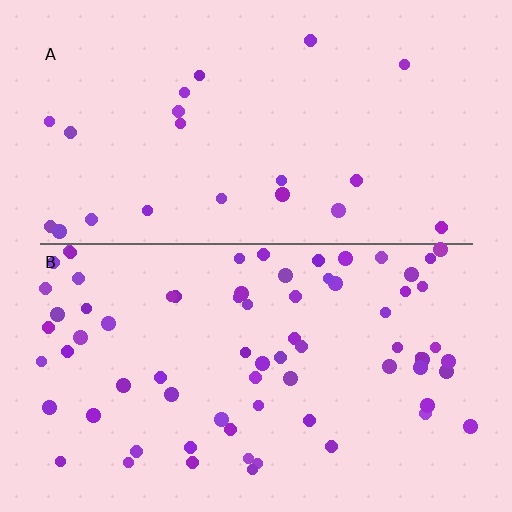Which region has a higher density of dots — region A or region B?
B (the bottom).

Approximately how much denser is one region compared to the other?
Approximately 3.4× — region B over region A.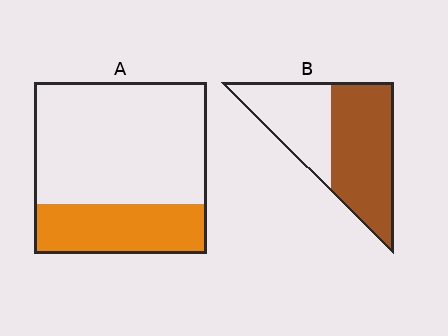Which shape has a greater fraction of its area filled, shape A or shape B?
Shape B.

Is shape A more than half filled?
No.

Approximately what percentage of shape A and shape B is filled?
A is approximately 30% and B is approximately 60%.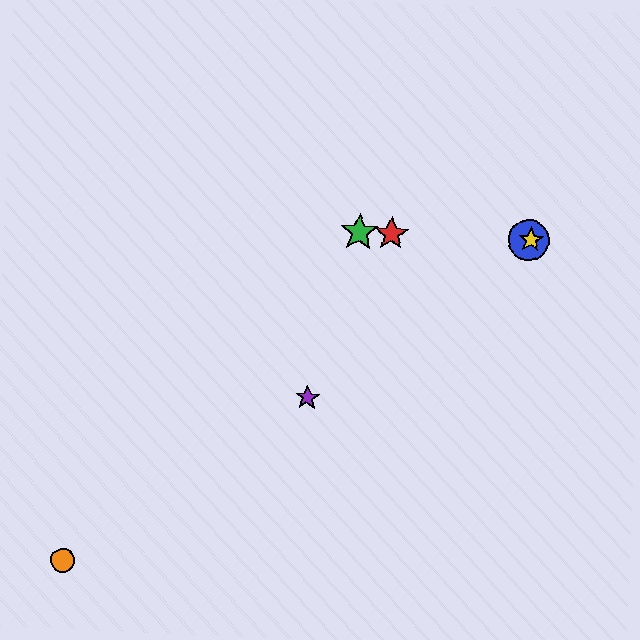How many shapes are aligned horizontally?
4 shapes (the red star, the blue circle, the green star, the yellow star) are aligned horizontally.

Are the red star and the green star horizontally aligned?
Yes, both are at y≈234.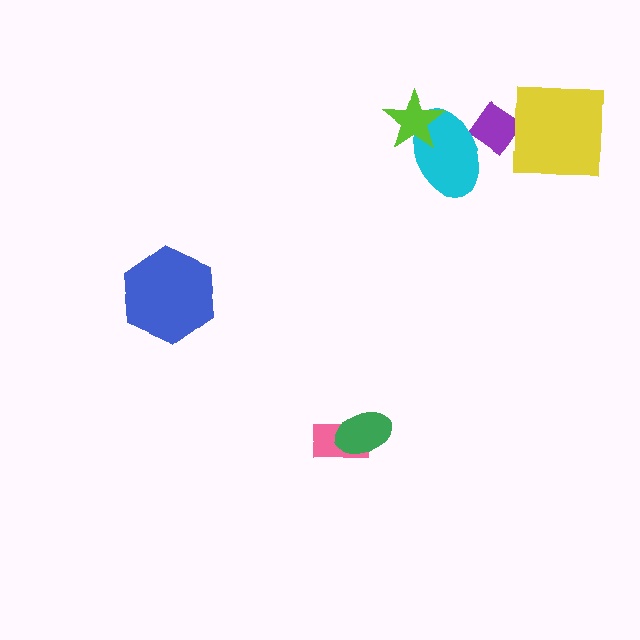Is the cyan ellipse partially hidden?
Yes, it is partially covered by another shape.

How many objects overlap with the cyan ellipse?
2 objects overlap with the cyan ellipse.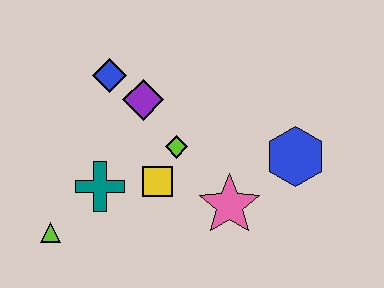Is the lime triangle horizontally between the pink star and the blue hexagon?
No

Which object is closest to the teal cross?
The yellow square is closest to the teal cross.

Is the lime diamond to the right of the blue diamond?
Yes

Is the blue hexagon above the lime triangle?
Yes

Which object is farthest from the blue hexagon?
The lime triangle is farthest from the blue hexagon.